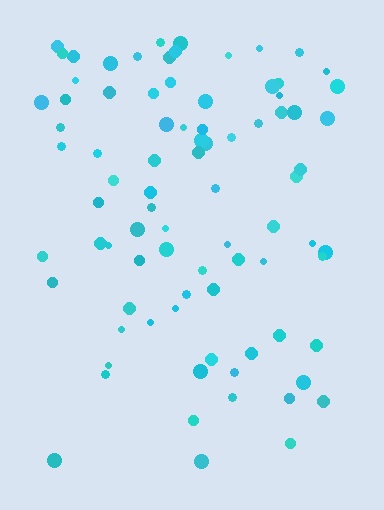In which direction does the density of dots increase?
From bottom to top, with the top side densest.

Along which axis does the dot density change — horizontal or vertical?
Vertical.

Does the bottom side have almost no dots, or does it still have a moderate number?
Still a moderate number, just noticeably fewer than the top.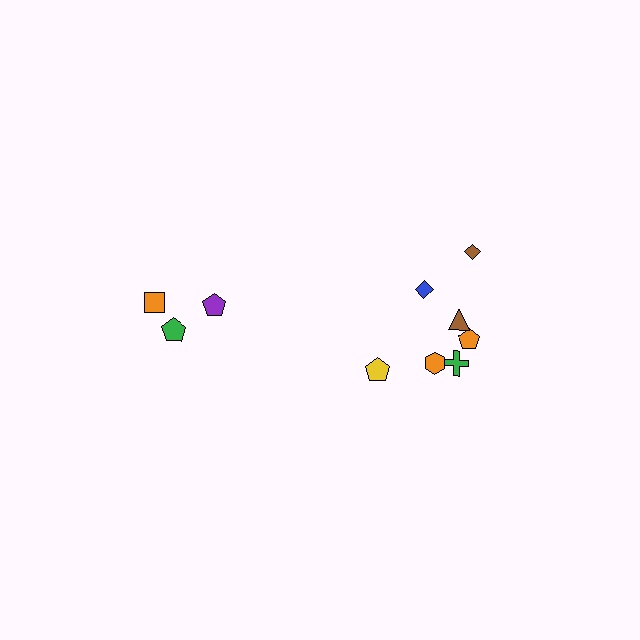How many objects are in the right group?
There are 7 objects.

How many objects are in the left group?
There are 3 objects.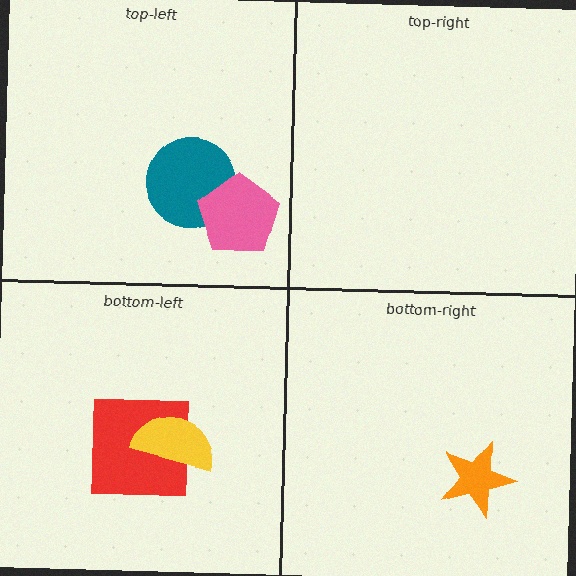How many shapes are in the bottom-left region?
2.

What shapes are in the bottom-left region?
The red square, the yellow semicircle.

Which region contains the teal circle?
The top-left region.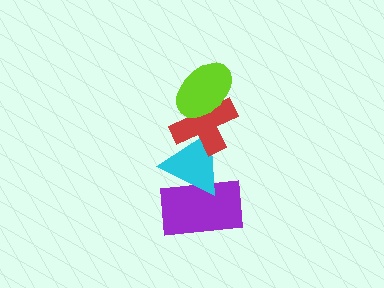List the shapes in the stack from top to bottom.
From top to bottom: the lime ellipse, the red cross, the cyan triangle, the purple rectangle.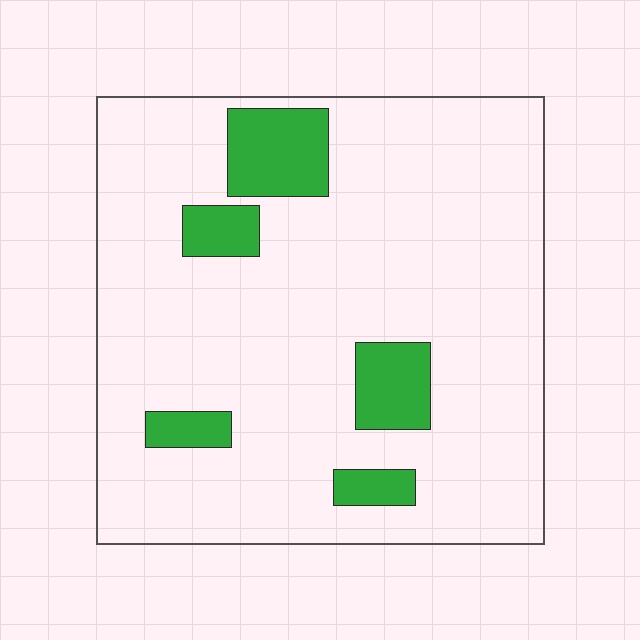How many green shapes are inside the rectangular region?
5.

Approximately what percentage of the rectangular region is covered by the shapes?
Approximately 15%.